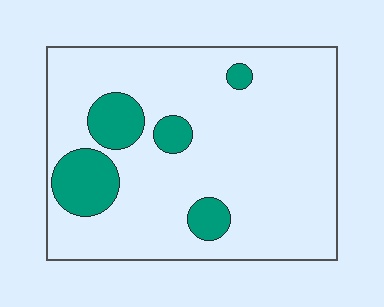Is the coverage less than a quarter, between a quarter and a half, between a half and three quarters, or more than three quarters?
Less than a quarter.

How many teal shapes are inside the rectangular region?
5.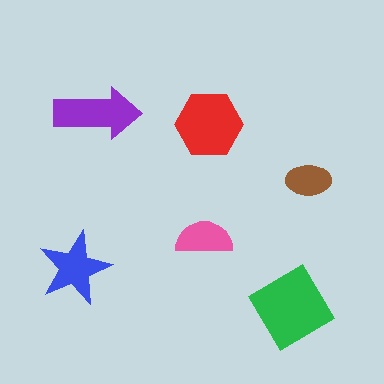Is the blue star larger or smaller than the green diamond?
Smaller.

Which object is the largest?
The green diamond.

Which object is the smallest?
The brown ellipse.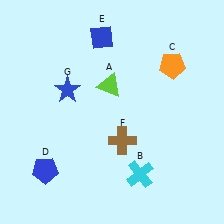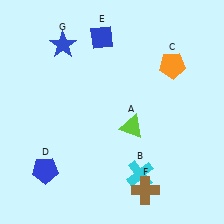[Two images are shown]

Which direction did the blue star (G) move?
The blue star (G) moved up.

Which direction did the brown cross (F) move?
The brown cross (F) moved down.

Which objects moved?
The objects that moved are: the lime triangle (A), the brown cross (F), the blue star (G).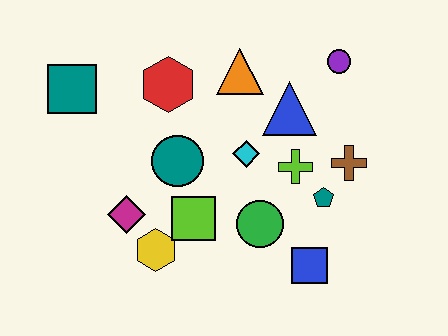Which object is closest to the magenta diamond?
The yellow hexagon is closest to the magenta diamond.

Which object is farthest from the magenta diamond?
The purple circle is farthest from the magenta diamond.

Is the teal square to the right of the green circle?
No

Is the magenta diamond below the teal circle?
Yes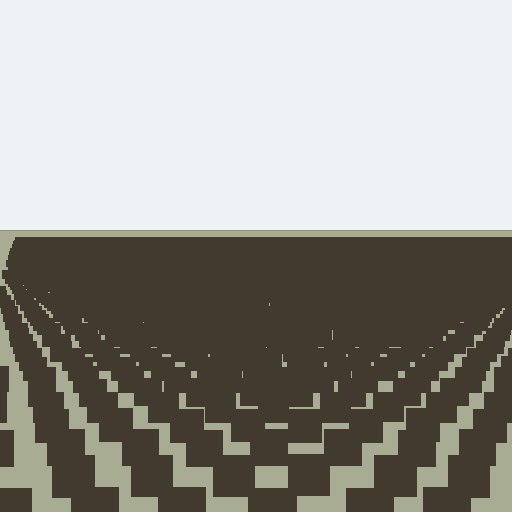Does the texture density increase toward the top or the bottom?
Density increases toward the top.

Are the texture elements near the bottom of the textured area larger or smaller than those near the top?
Larger. Near the bottom, elements are closer to the viewer and appear at a bigger on-screen size.